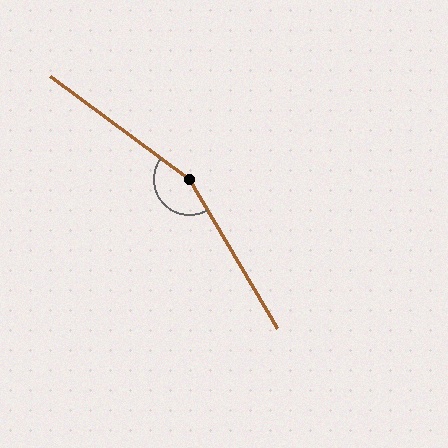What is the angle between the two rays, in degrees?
Approximately 157 degrees.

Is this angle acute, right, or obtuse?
It is obtuse.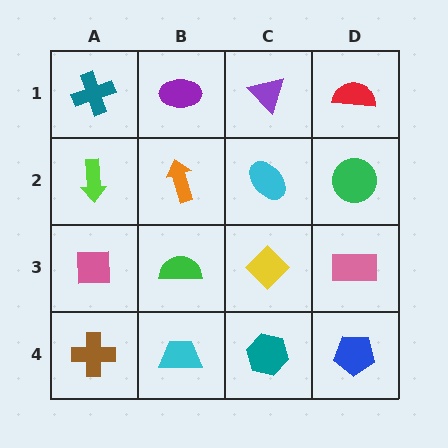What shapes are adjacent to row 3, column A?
A lime arrow (row 2, column A), a brown cross (row 4, column A), a green semicircle (row 3, column B).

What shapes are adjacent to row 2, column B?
A purple ellipse (row 1, column B), a green semicircle (row 3, column B), a lime arrow (row 2, column A), a cyan ellipse (row 2, column C).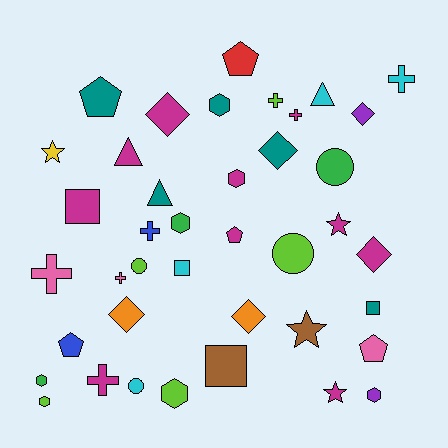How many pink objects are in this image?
There are 3 pink objects.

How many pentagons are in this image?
There are 5 pentagons.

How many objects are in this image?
There are 40 objects.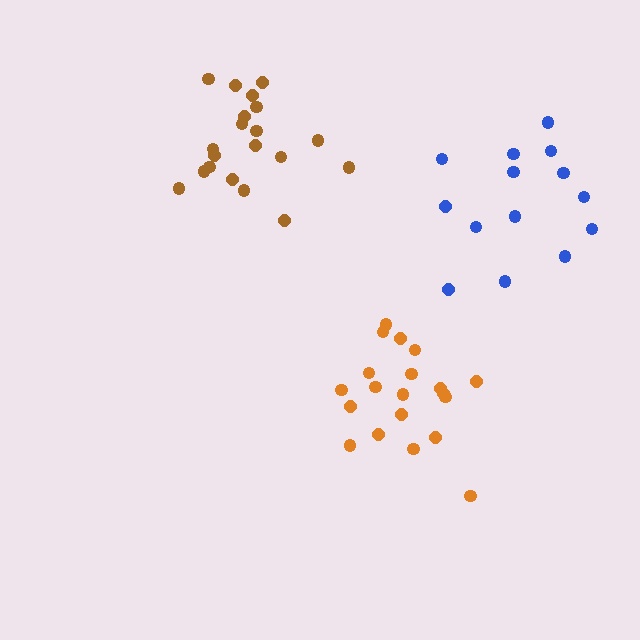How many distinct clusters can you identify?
There are 3 distinct clusters.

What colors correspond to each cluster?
The clusters are colored: orange, blue, brown.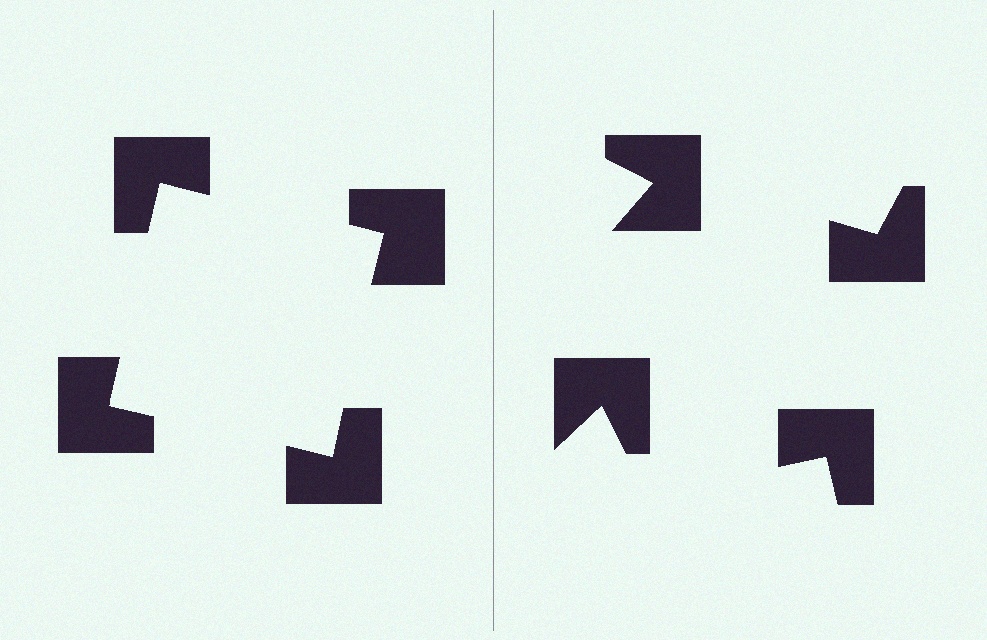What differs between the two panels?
The notched squares are positioned identically on both sides; only the wedge orientations differ. On the left they align to a square; on the right they are misaligned.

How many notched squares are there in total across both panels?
8 — 4 on each side.